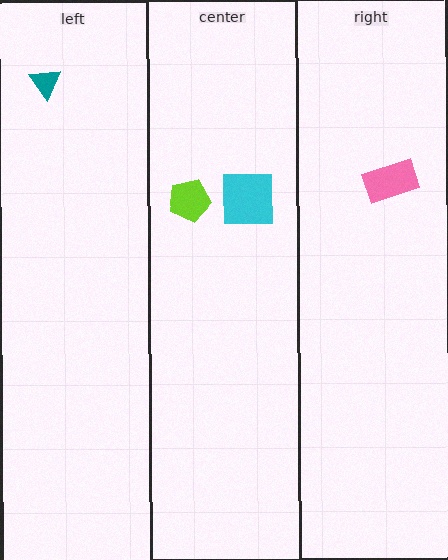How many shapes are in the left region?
1.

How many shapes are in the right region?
1.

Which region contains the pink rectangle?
The right region.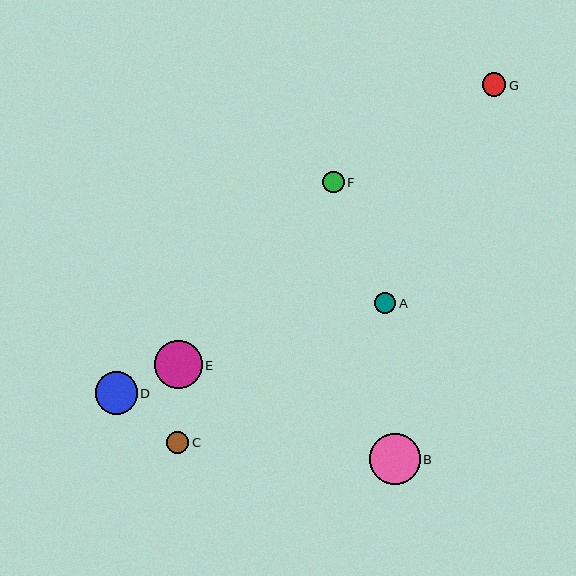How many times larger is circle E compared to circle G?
Circle E is approximately 2.0 times the size of circle G.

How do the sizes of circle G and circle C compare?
Circle G and circle C are approximately the same size.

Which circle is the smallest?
Circle A is the smallest with a size of approximately 21 pixels.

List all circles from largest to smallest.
From largest to smallest: B, E, D, G, C, F, A.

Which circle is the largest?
Circle B is the largest with a size of approximately 51 pixels.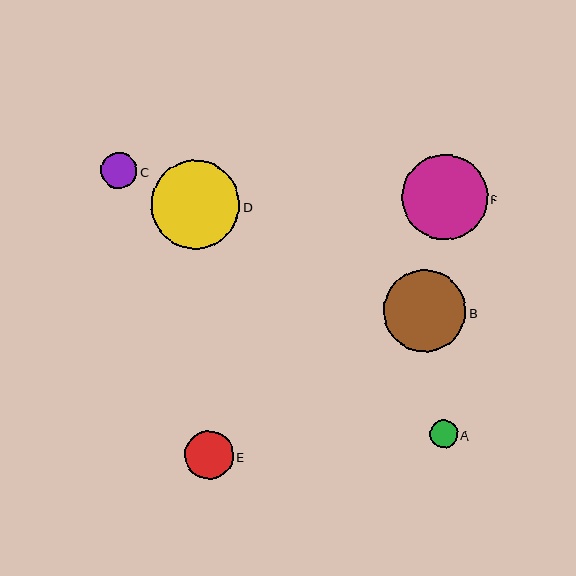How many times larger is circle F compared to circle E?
Circle F is approximately 1.8 times the size of circle E.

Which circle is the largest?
Circle D is the largest with a size of approximately 88 pixels.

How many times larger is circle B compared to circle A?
Circle B is approximately 3.0 times the size of circle A.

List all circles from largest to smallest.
From largest to smallest: D, F, B, E, C, A.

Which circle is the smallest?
Circle A is the smallest with a size of approximately 28 pixels.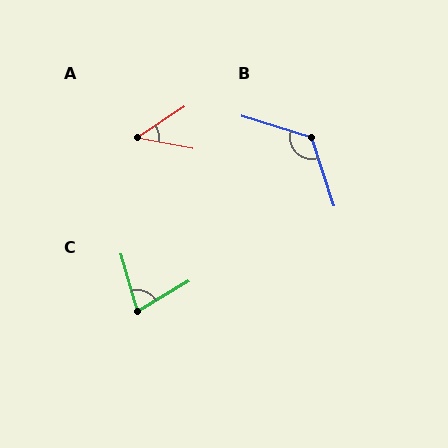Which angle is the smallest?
A, at approximately 44 degrees.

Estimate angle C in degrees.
Approximately 76 degrees.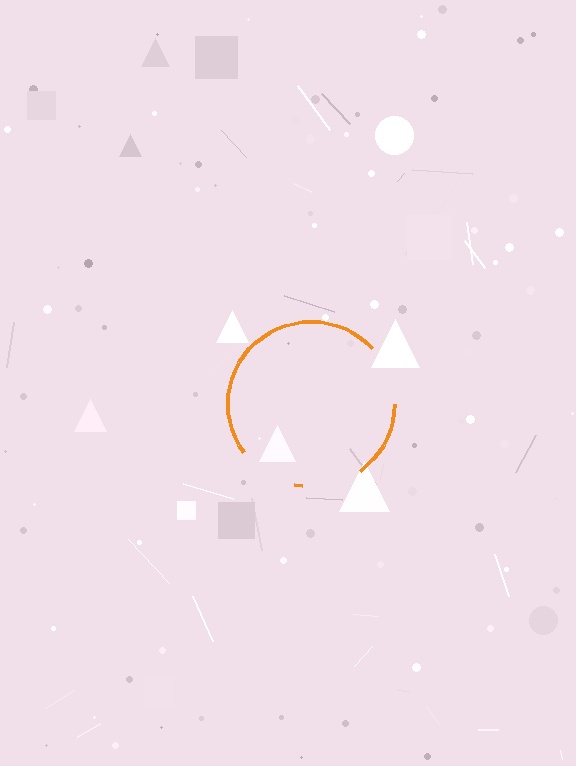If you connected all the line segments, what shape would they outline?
They would outline a circle.